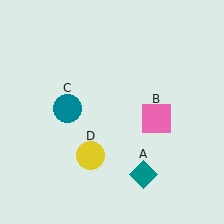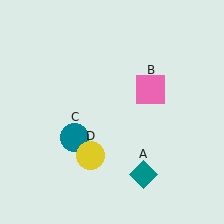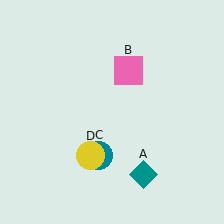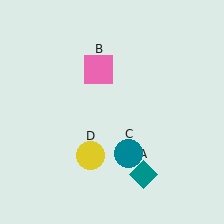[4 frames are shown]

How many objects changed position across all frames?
2 objects changed position: pink square (object B), teal circle (object C).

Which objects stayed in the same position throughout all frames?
Teal diamond (object A) and yellow circle (object D) remained stationary.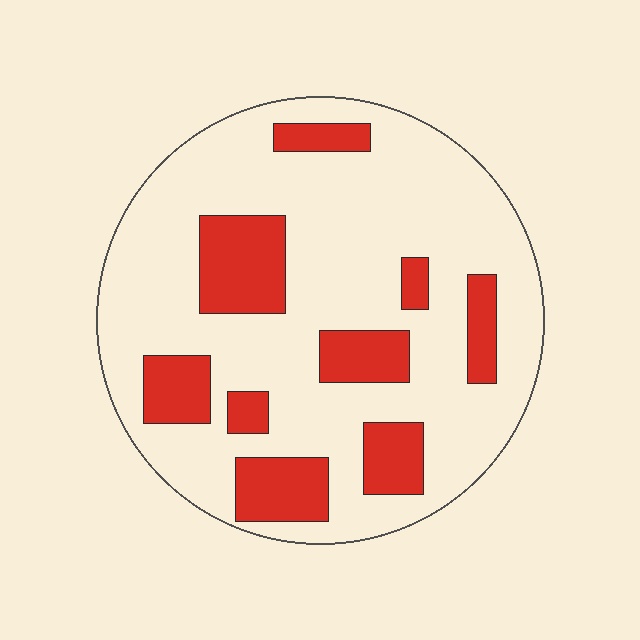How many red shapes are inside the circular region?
9.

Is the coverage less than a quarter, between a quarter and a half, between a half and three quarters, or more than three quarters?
Less than a quarter.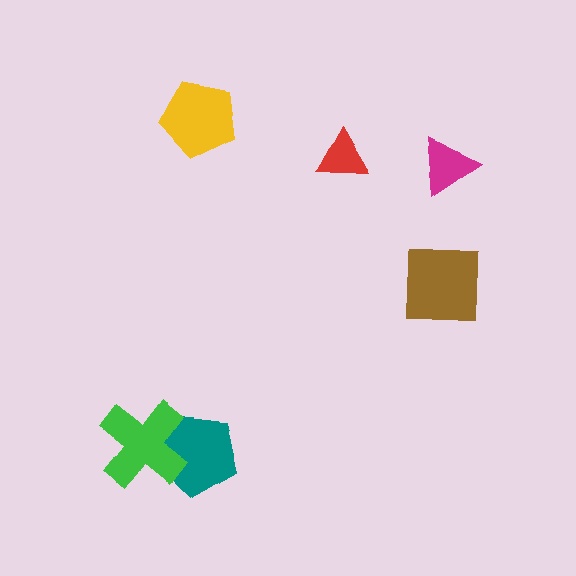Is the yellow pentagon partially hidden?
No, no other shape covers it.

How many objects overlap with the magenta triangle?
0 objects overlap with the magenta triangle.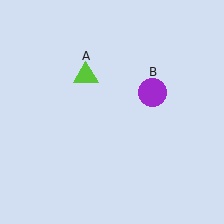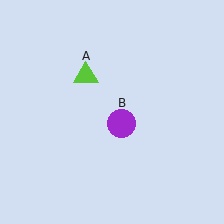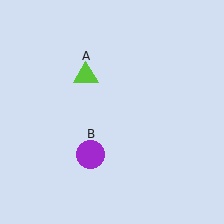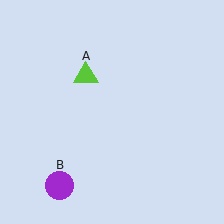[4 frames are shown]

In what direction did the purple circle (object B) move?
The purple circle (object B) moved down and to the left.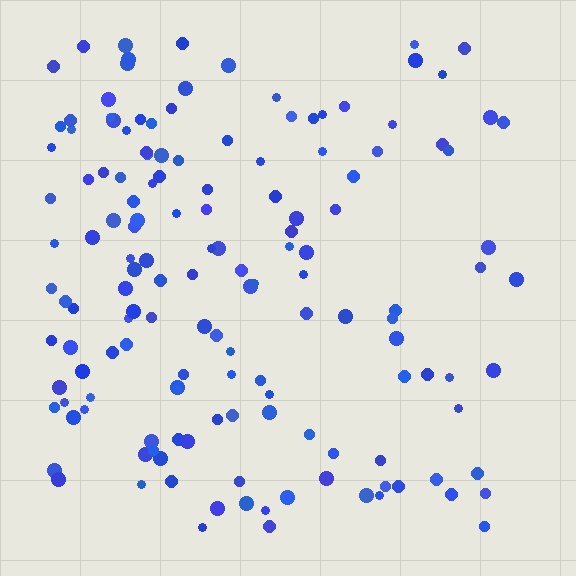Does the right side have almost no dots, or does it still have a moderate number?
Still a moderate number, just noticeably fewer than the left.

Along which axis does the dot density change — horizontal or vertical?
Horizontal.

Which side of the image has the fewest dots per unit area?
The right.